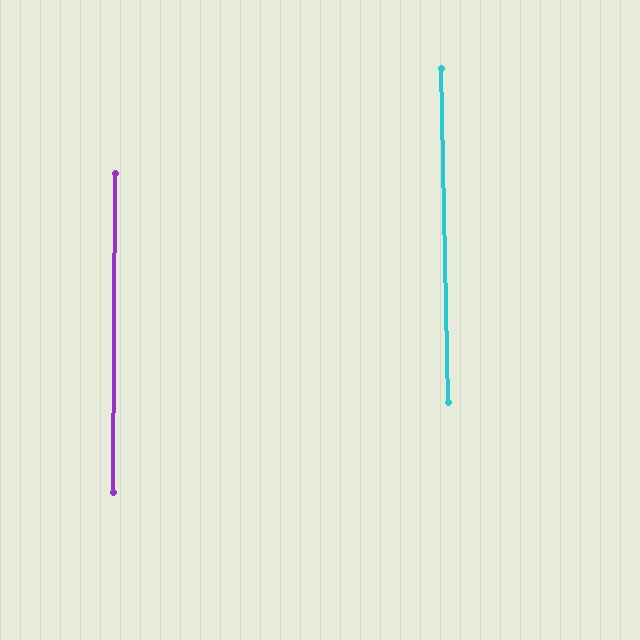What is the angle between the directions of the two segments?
Approximately 2 degrees.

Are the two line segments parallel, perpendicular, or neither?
Parallel — their directions differ by only 1.7°.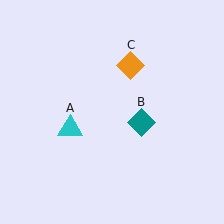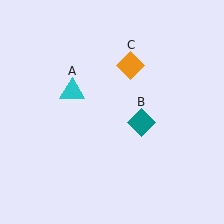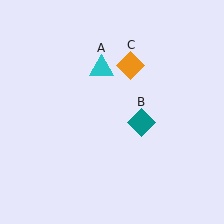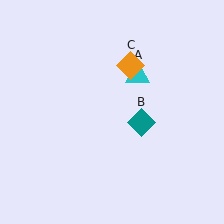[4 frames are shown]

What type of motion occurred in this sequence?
The cyan triangle (object A) rotated clockwise around the center of the scene.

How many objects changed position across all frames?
1 object changed position: cyan triangle (object A).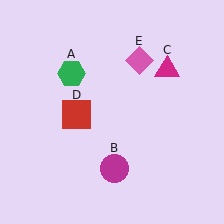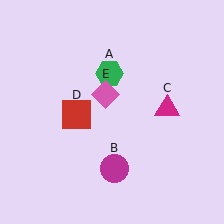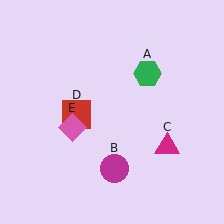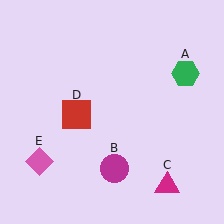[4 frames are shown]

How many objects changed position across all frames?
3 objects changed position: green hexagon (object A), magenta triangle (object C), pink diamond (object E).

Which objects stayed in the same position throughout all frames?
Magenta circle (object B) and red square (object D) remained stationary.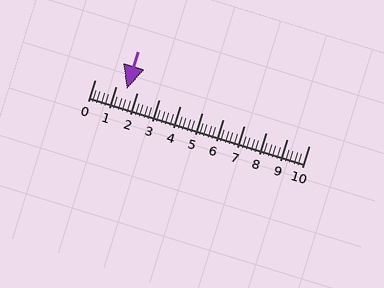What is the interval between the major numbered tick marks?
The major tick marks are spaced 1 units apart.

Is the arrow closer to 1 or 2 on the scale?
The arrow is closer to 2.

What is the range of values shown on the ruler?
The ruler shows values from 0 to 10.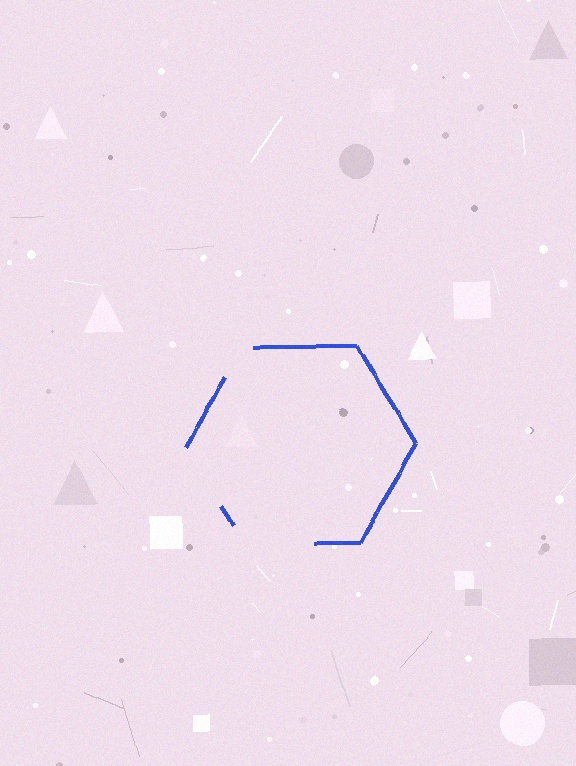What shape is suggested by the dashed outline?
The dashed outline suggests a hexagon.